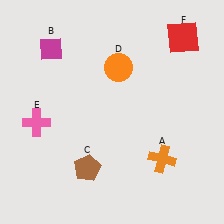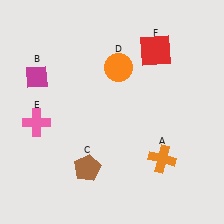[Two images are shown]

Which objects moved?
The objects that moved are: the magenta diamond (B), the red square (F).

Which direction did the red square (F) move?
The red square (F) moved left.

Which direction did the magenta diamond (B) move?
The magenta diamond (B) moved down.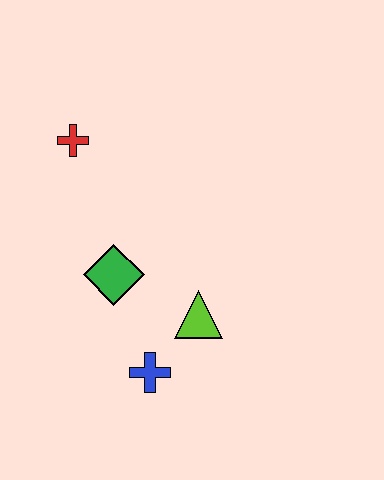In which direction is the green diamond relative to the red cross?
The green diamond is below the red cross.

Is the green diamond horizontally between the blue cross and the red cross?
Yes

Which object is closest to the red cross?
The green diamond is closest to the red cross.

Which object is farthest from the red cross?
The blue cross is farthest from the red cross.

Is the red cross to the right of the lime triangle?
No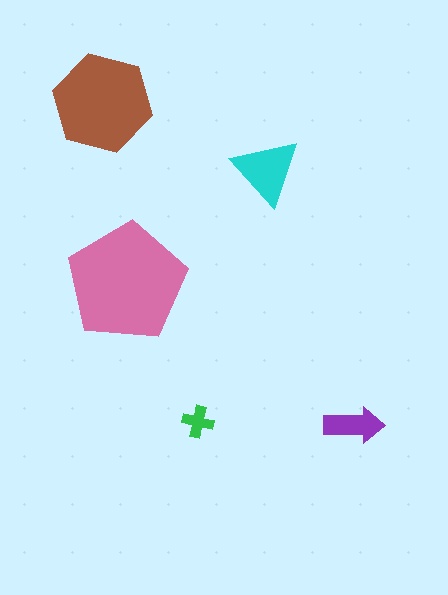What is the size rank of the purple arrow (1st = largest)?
4th.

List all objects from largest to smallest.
The pink pentagon, the brown hexagon, the cyan triangle, the purple arrow, the green cross.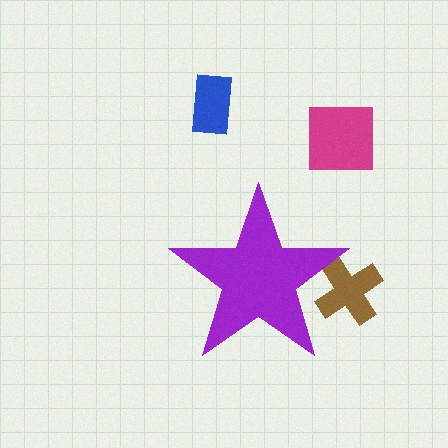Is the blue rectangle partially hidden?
No, the blue rectangle is fully visible.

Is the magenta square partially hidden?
No, the magenta square is fully visible.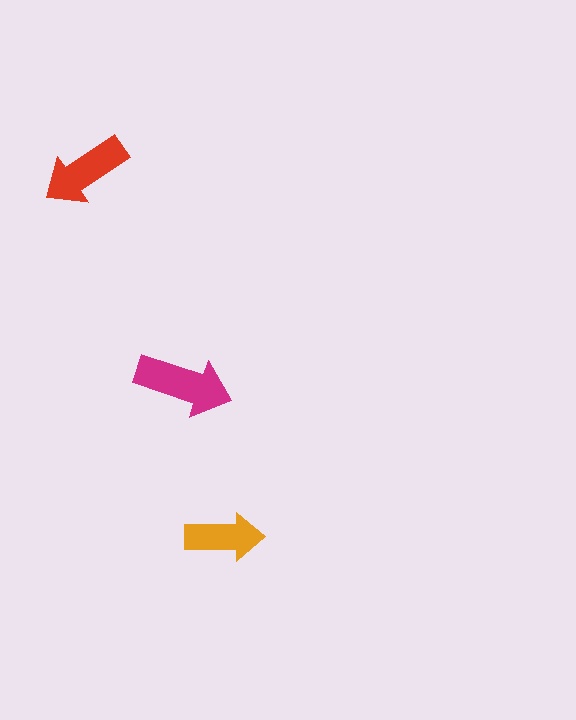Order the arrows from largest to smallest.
the magenta one, the red one, the orange one.